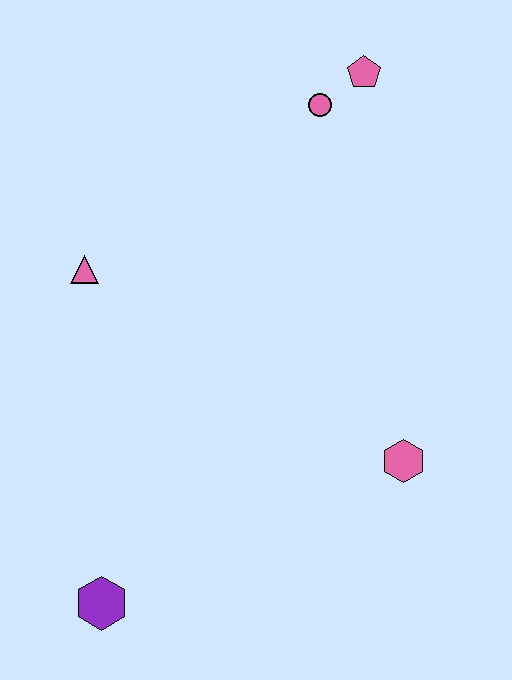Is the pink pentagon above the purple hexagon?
Yes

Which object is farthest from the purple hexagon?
The pink pentagon is farthest from the purple hexagon.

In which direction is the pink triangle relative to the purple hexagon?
The pink triangle is above the purple hexagon.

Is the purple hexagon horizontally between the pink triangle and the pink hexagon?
Yes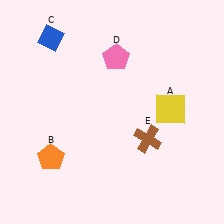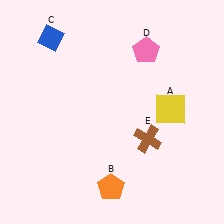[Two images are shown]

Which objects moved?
The objects that moved are: the orange pentagon (B), the pink pentagon (D).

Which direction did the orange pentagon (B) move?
The orange pentagon (B) moved right.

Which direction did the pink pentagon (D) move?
The pink pentagon (D) moved right.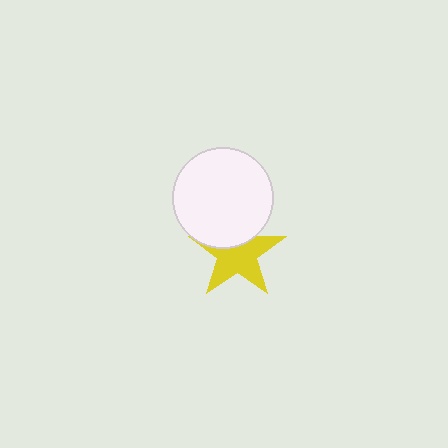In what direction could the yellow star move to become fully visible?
The yellow star could move down. That would shift it out from behind the white circle entirely.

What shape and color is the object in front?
The object in front is a white circle.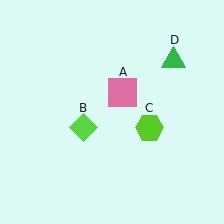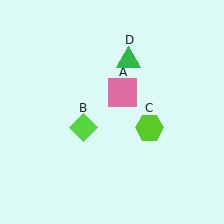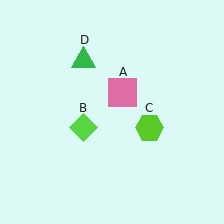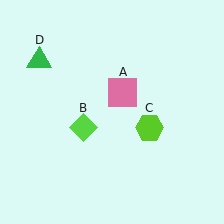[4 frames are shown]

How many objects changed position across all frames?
1 object changed position: green triangle (object D).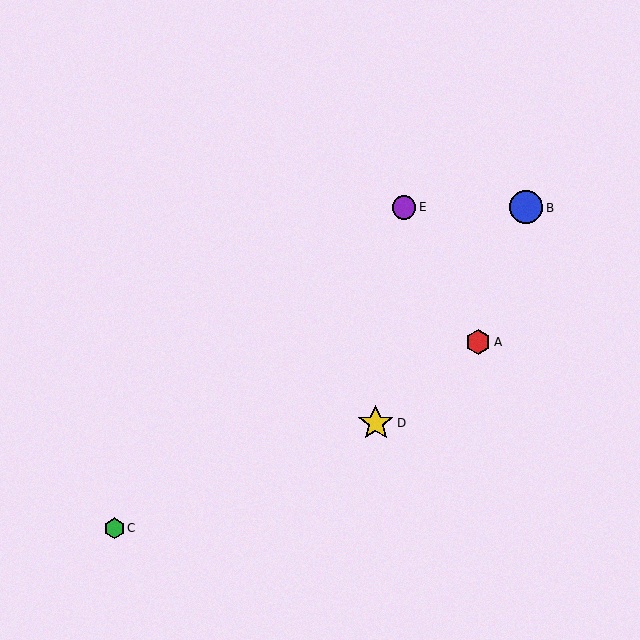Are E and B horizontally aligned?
Yes, both are at y≈208.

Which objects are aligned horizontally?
Objects B, E are aligned horizontally.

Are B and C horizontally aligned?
No, B is at y≈208 and C is at y≈528.